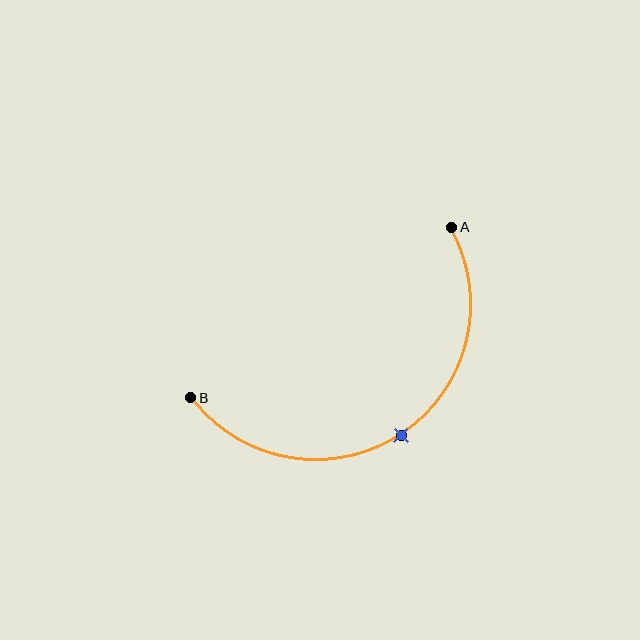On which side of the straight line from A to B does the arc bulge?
The arc bulges below the straight line connecting A and B.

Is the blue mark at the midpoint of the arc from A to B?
Yes. The blue mark lies on the arc at equal arc-length from both A and B — it is the arc midpoint.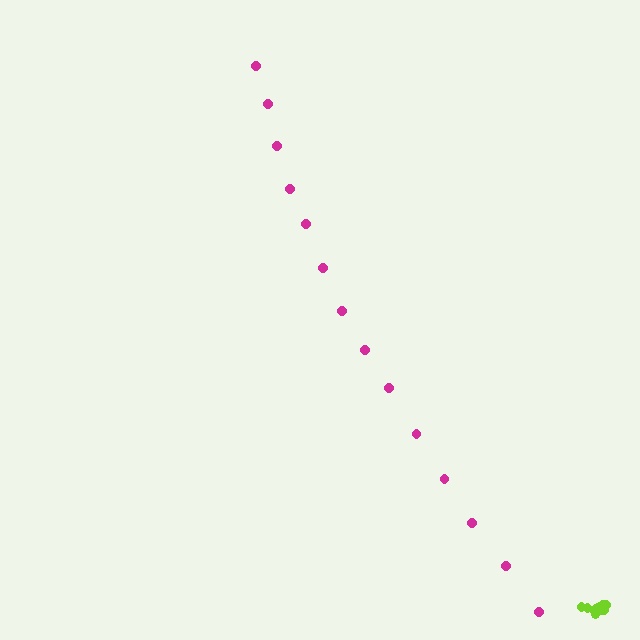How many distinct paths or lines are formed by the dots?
There are 2 distinct paths.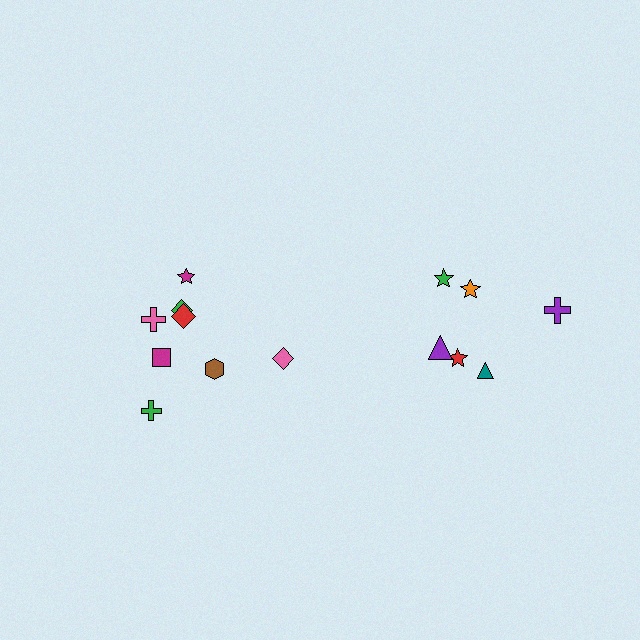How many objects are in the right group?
There are 6 objects.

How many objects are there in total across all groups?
There are 14 objects.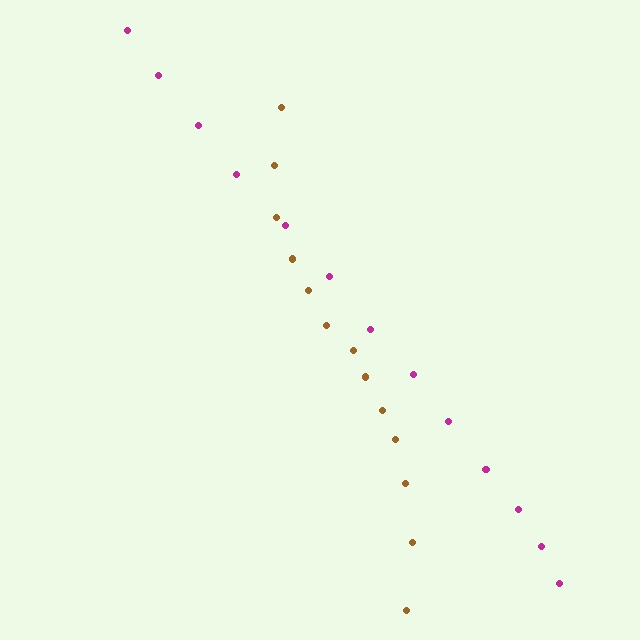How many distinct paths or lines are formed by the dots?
There are 2 distinct paths.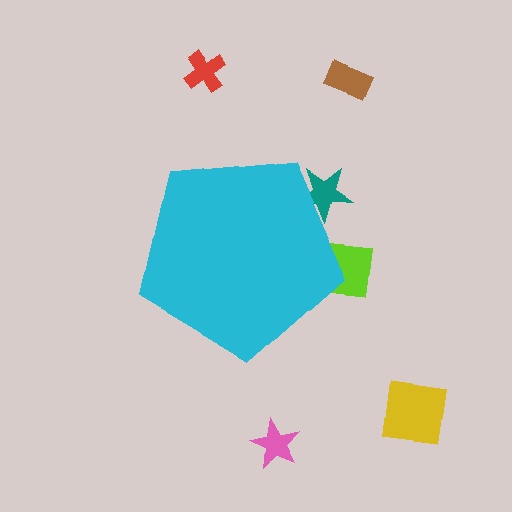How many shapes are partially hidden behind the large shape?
2 shapes are partially hidden.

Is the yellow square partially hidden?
No, the yellow square is fully visible.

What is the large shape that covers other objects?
A cyan pentagon.